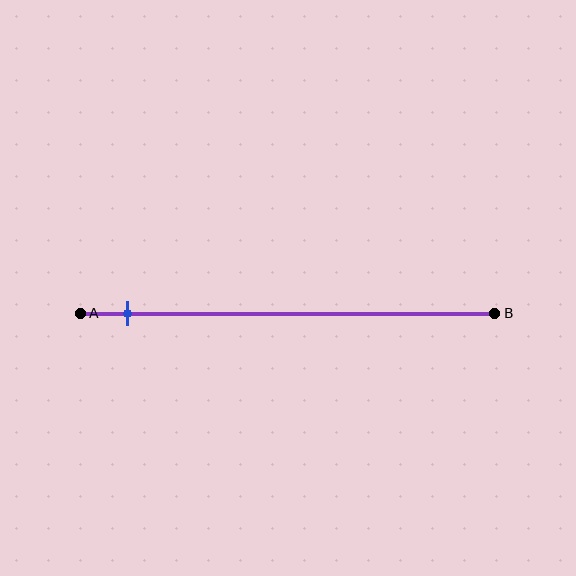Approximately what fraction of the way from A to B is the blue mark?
The blue mark is approximately 10% of the way from A to B.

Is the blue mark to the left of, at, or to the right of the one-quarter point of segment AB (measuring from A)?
The blue mark is to the left of the one-quarter point of segment AB.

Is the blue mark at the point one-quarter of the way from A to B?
No, the mark is at about 10% from A, not at the 25% one-quarter point.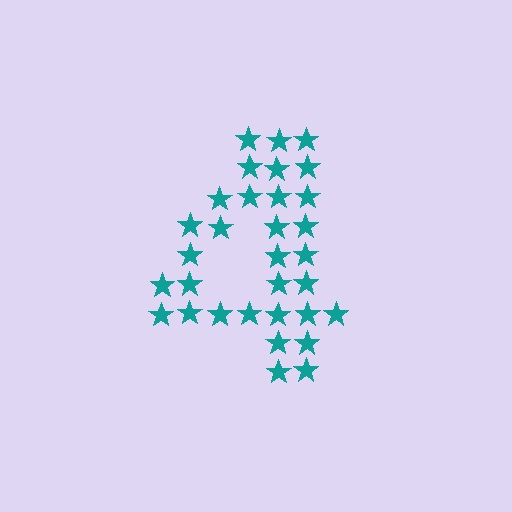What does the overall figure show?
The overall figure shows the digit 4.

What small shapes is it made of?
It is made of small stars.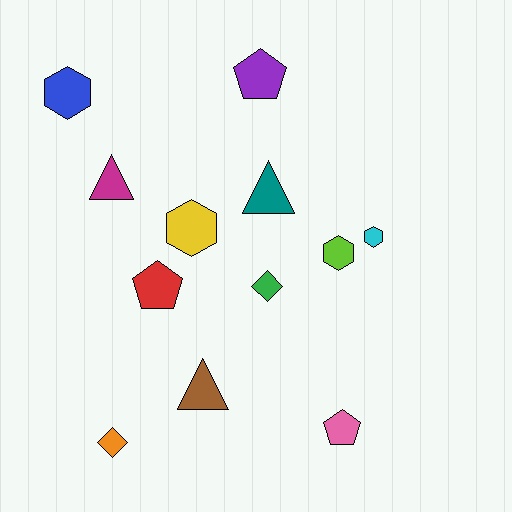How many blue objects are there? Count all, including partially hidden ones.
There is 1 blue object.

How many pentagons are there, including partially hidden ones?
There are 3 pentagons.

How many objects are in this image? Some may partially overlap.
There are 12 objects.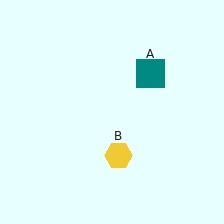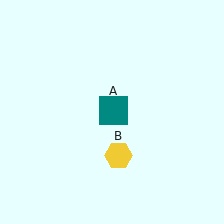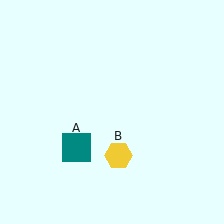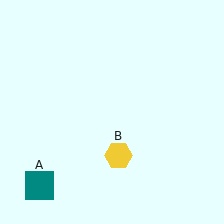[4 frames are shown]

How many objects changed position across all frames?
1 object changed position: teal square (object A).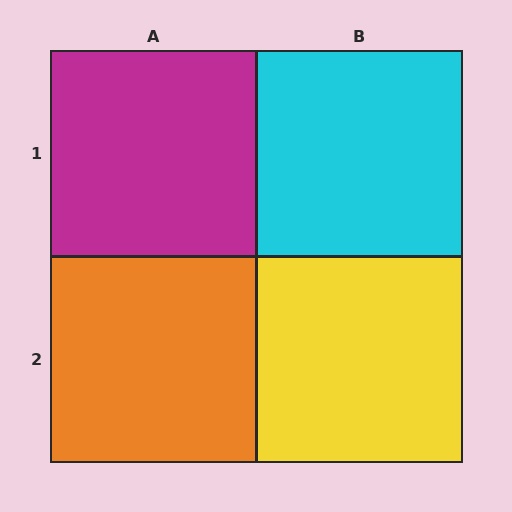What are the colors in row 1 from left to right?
Magenta, cyan.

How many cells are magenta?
1 cell is magenta.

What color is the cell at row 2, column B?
Yellow.